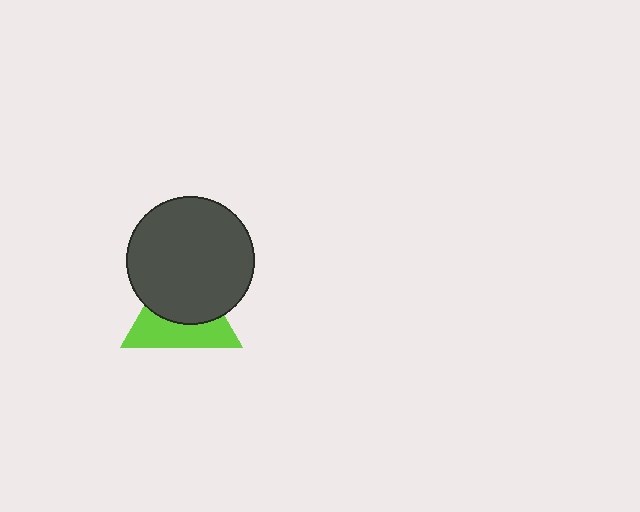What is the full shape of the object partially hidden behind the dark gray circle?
The partially hidden object is a lime triangle.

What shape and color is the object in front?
The object in front is a dark gray circle.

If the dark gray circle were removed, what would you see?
You would see the complete lime triangle.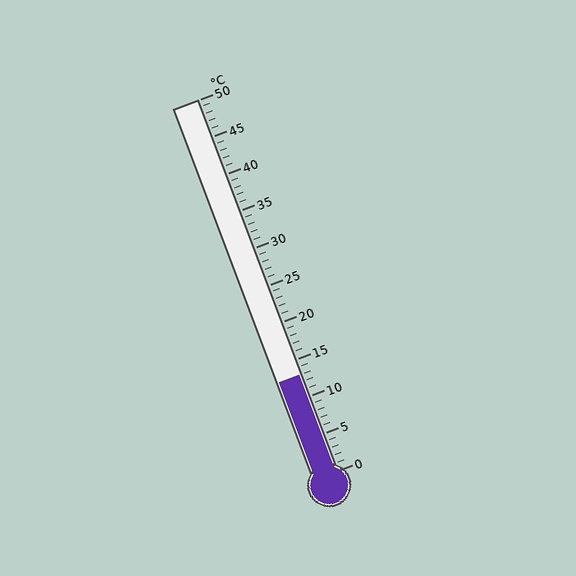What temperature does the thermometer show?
The thermometer shows approximately 13°C.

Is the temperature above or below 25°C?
The temperature is below 25°C.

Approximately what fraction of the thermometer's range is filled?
The thermometer is filled to approximately 25% of its range.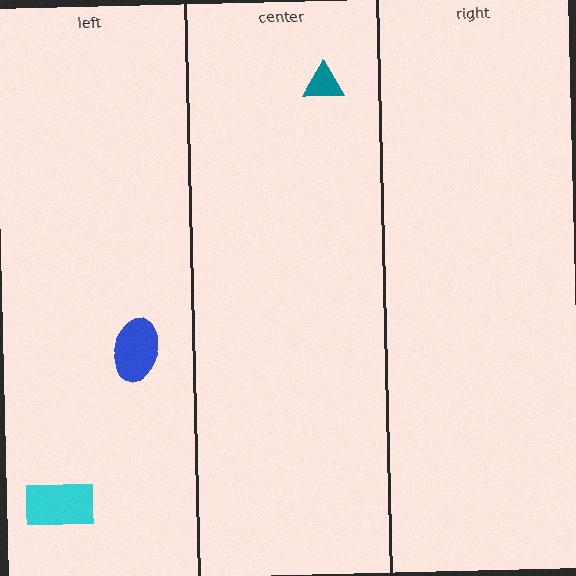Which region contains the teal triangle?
The center region.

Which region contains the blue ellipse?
The left region.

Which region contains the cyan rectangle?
The left region.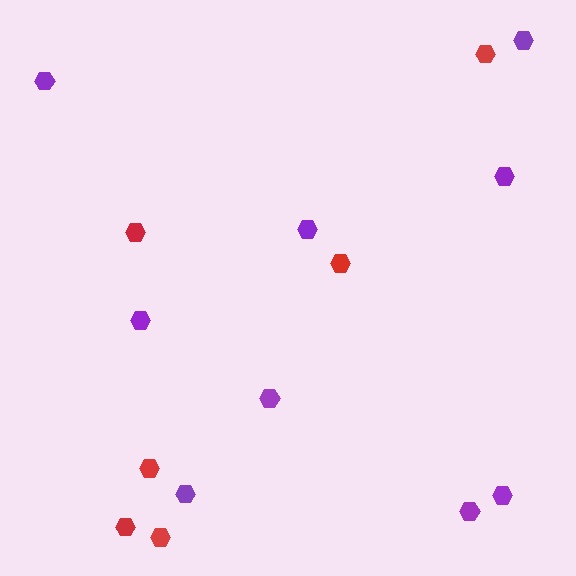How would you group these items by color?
There are 2 groups: one group of purple hexagons (9) and one group of red hexagons (6).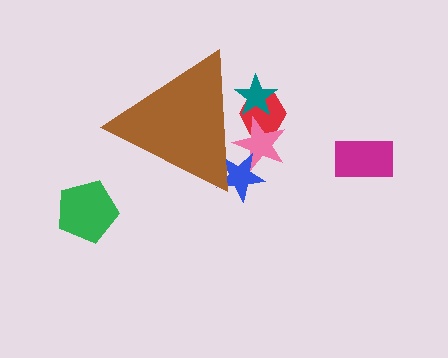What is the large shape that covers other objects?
A brown triangle.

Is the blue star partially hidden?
Yes, the blue star is partially hidden behind the brown triangle.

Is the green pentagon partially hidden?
No, the green pentagon is fully visible.